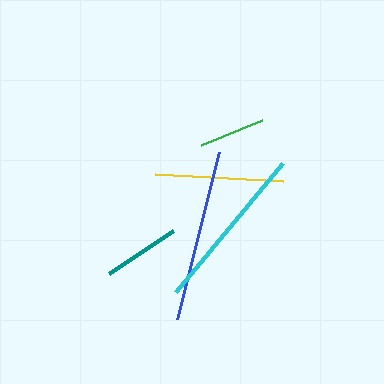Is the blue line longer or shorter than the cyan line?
The blue line is longer than the cyan line.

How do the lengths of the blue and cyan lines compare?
The blue and cyan lines are approximately the same length.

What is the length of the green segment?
The green segment is approximately 65 pixels long.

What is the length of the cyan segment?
The cyan segment is approximately 168 pixels long.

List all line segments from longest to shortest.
From longest to shortest: blue, cyan, yellow, teal, green.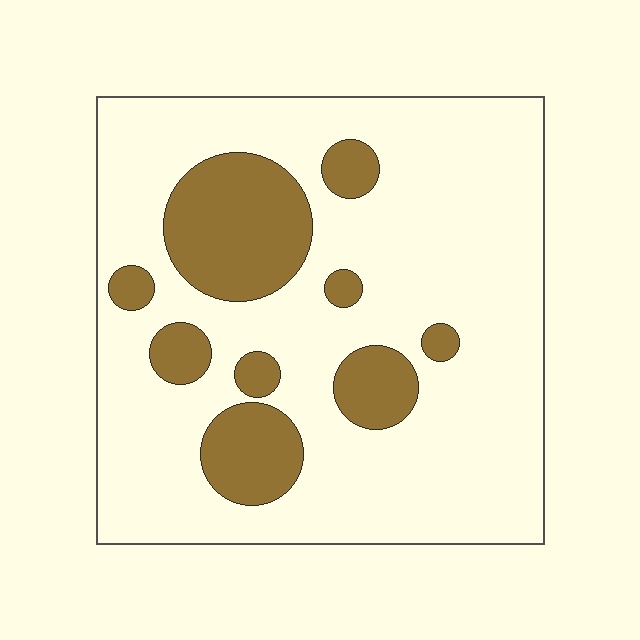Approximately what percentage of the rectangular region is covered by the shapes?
Approximately 20%.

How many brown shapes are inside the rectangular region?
9.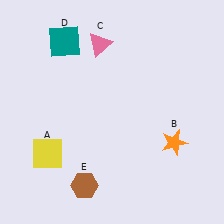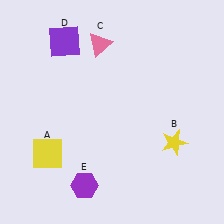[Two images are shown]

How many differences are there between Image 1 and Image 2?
There are 3 differences between the two images.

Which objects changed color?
B changed from orange to yellow. D changed from teal to purple. E changed from brown to purple.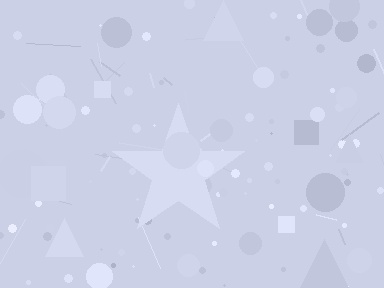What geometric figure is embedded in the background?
A star is embedded in the background.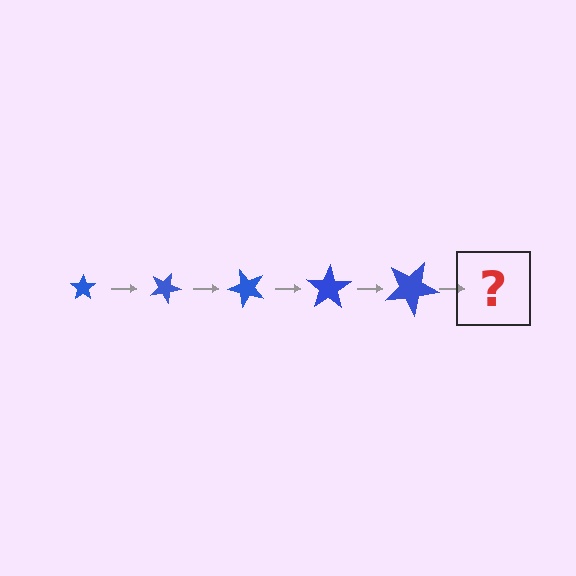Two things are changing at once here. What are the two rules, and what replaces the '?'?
The two rules are that the star grows larger each step and it rotates 25 degrees each step. The '?' should be a star, larger than the previous one and rotated 125 degrees from the start.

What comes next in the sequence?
The next element should be a star, larger than the previous one and rotated 125 degrees from the start.